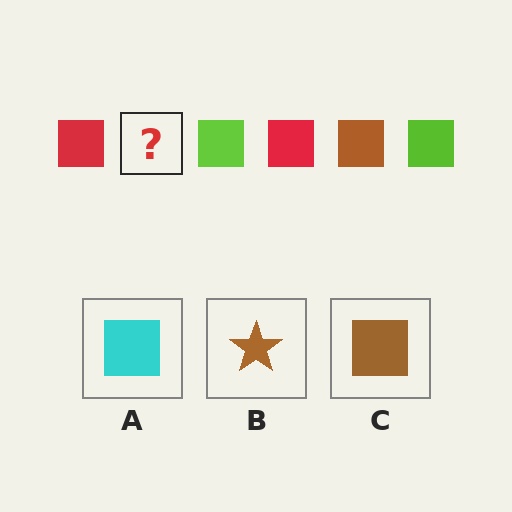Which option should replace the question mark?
Option C.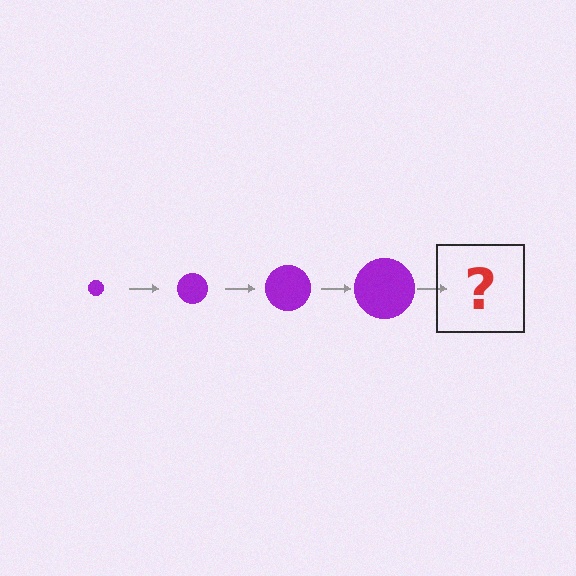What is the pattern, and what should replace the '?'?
The pattern is that the circle gets progressively larger each step. The '?' should be a purple circle, larger than the previous one.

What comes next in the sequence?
The next element should be a purple circle, larger than the previous one.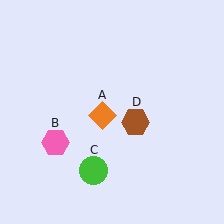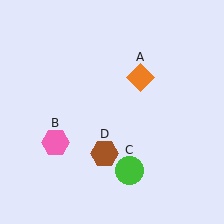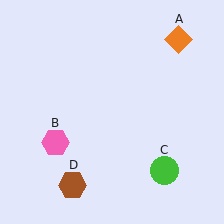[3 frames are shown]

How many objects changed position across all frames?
3 objects changed position: orange diamond (object A), green circle (object C), brown hexagon (object D).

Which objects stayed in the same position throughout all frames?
Pink hexagon (object B) remained stationary.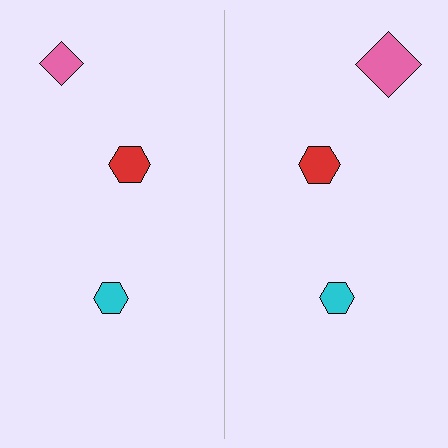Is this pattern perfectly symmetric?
No, the pattern is not perfectly symmetric. The pink diamond on the right side has a different size than its mirror counterpart.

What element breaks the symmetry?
The pink diamond on the right side has a different size than its mirror counterpart.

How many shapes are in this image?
There are 6 shapes in this image.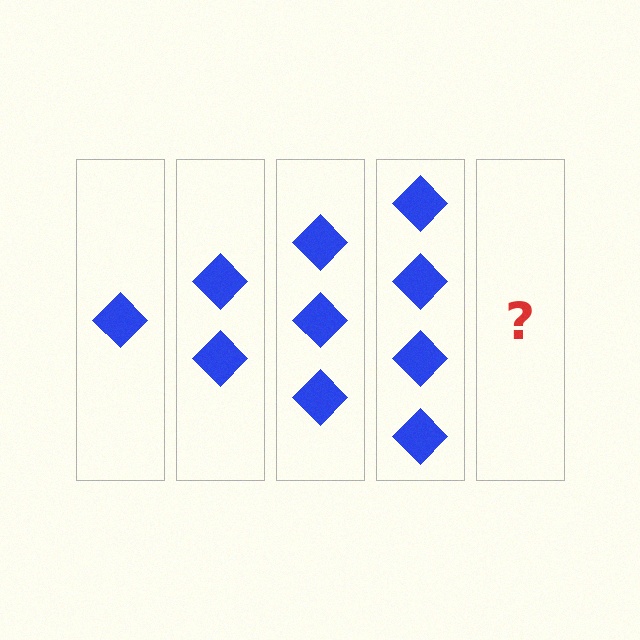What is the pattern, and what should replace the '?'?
The pattern is that each step adds one more diamond. The '?' should be 5 diamonds.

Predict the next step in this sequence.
The next step is 5 diamonds.